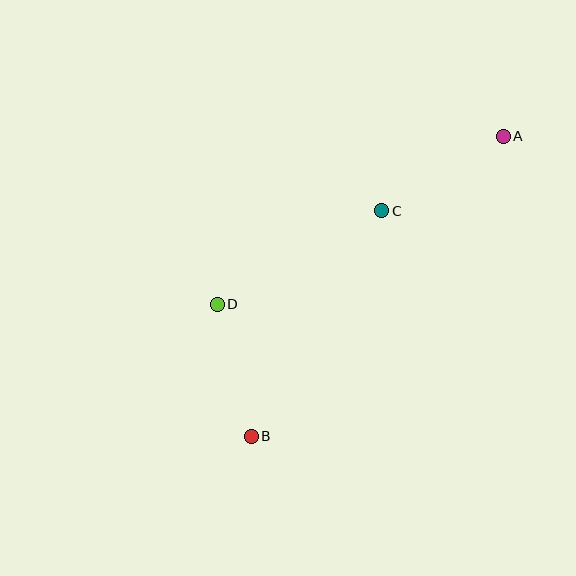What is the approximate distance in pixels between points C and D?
The distance between C and D is approximately 189 pixels.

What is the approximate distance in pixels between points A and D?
The distance between A and D is approximately 332 pixels.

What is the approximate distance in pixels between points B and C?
The distance between B and C is approximately 261 pixels.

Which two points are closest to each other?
Points B and D are closest to each other.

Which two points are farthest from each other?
Points A and B are farthest from each other.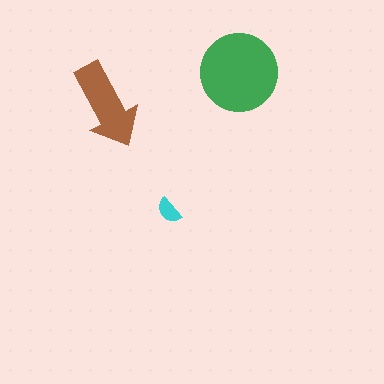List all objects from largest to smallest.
The green circle, the brown arrow, the cyan semicircle.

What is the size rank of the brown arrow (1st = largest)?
2nd.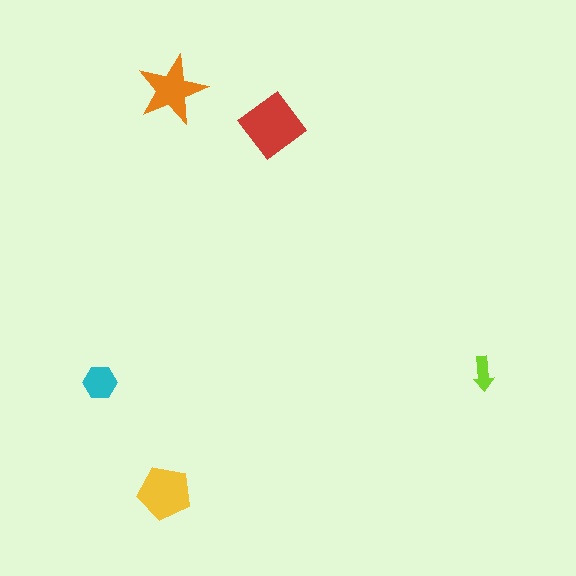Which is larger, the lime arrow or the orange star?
The orange star.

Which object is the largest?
The red diamond.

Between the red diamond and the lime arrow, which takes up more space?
The red diamond.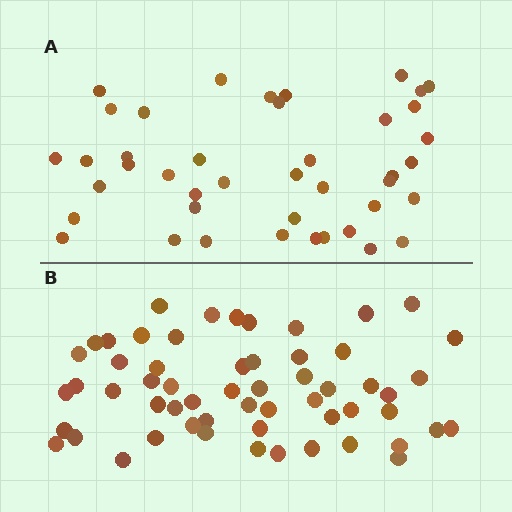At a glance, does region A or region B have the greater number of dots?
Region B (the bottom region) has more dots.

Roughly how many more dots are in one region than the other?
Region B has approximately 15 more dots than region A.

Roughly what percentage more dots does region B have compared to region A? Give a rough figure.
About 35% more.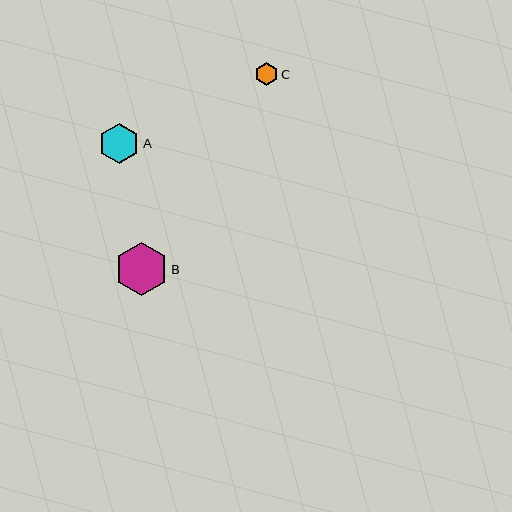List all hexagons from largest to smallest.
From largest to smallest: B, A, C.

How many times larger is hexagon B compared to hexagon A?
Hexagon B is approximately 1.3 times the size of hexagon A.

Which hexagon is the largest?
Hexagon B is the largest with a size of approximately 54 pixels.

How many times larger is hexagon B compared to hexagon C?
Hexagon B is approximately 2.4 times the size of hexagon C.